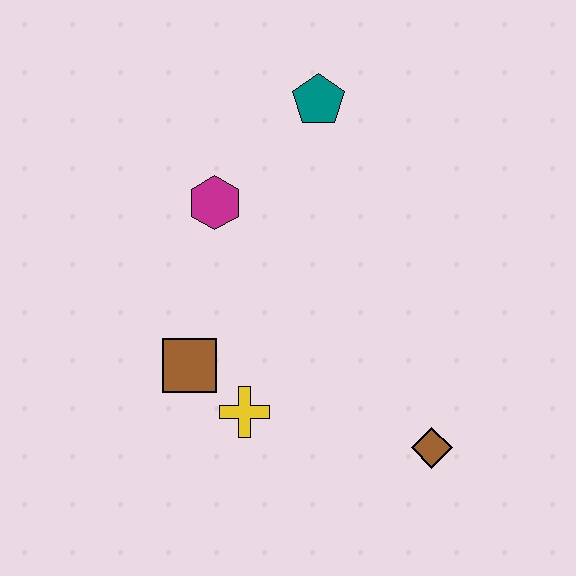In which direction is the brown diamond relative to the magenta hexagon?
The brown diamond is below the magenta hexagon.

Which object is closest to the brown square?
The yellow cross is closest to the brown square.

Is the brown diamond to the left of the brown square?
No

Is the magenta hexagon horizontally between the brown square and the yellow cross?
Yes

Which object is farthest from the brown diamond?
The teal pentagon is farthest from the brown diamond.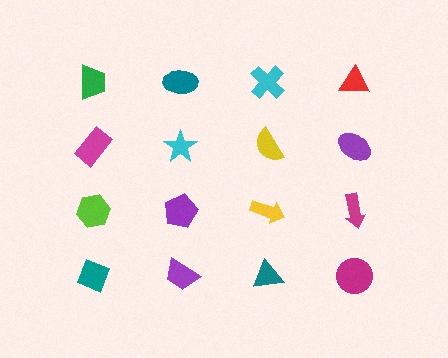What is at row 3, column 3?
A yellow arrow.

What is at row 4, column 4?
A magenta circle.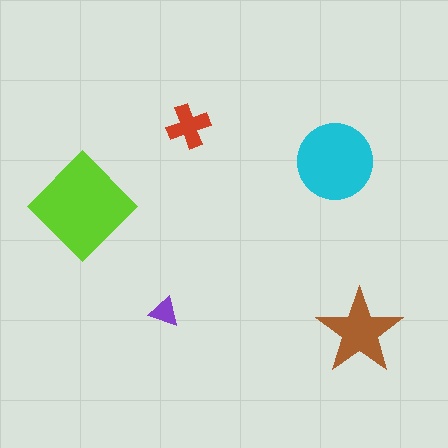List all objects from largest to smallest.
The lime diamond, the cyan circle, the brown star, the red cross, the purple triangle.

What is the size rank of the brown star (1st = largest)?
3rd.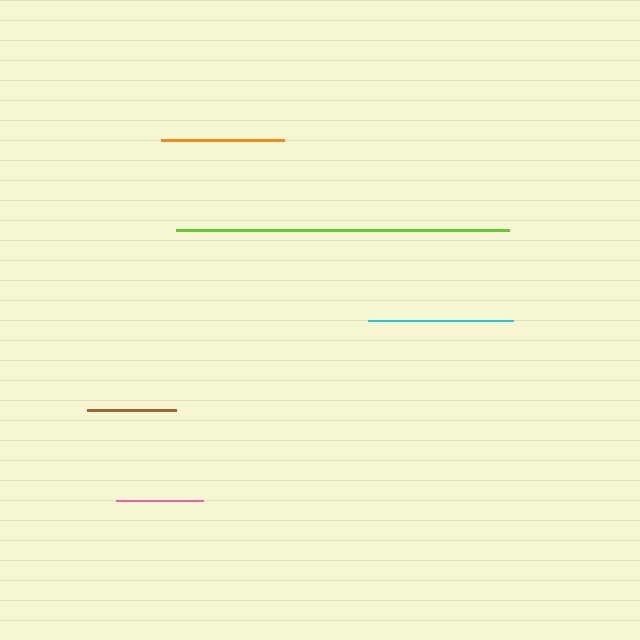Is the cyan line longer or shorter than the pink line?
The cyan line is longer than the pink line.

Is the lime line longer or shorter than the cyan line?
The lime line is longer than the cyan line.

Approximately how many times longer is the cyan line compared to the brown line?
The cyan line is approximately 1.6 times the length of the brown line.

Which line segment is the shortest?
The pink line is the shortest at approximately 86 pixels.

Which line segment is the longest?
The lime line is the longest at approximately 334 pixels.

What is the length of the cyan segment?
The cyan segment is approximately 145 pixels long.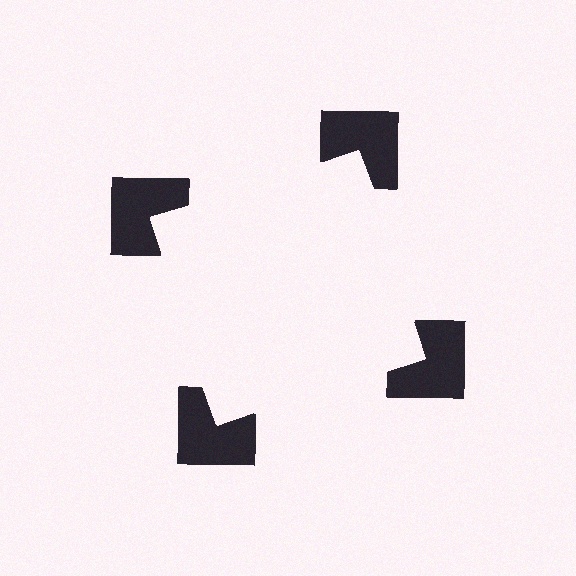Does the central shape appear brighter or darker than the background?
It typically appears slightly brighter than the background, even though no actual brightness change is drawn.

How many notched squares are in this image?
There are 4 — one at each vertex of the illusory square.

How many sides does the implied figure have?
4 sides.